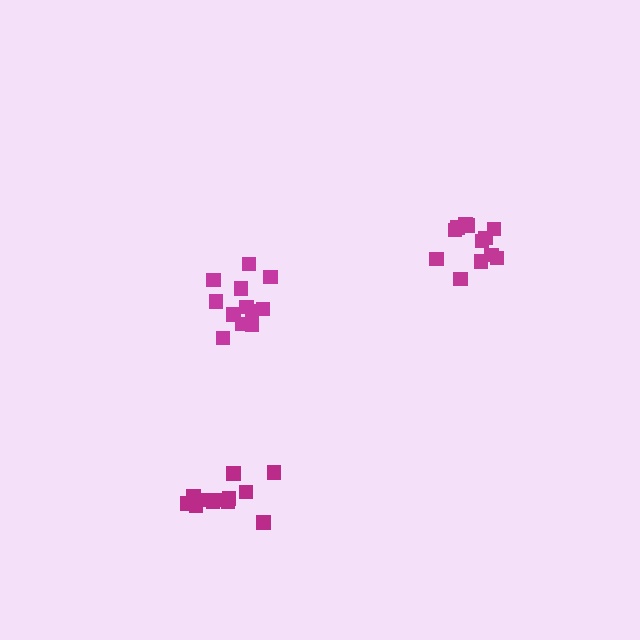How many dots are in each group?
Group 1: 12 dots, Group 2: 12 dots, Group 3: 12 dots (36 total).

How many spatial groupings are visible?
There are 3 spatial groupings.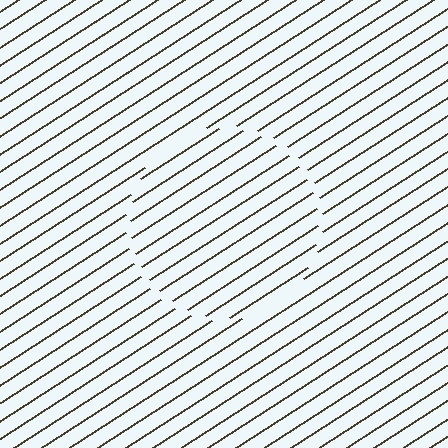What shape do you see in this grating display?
An illusory circle. The interior of the shape contains the same grating, shifted by half a period — the contour is defined by the phase discontinuity where line-ends from the inner and outer gratings abut.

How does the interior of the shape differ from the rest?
The interior of the shape contains the same grating, shifted by half a period — the contour is defined by the phase discontinuity where line-ends from the inner and outer gratings abut.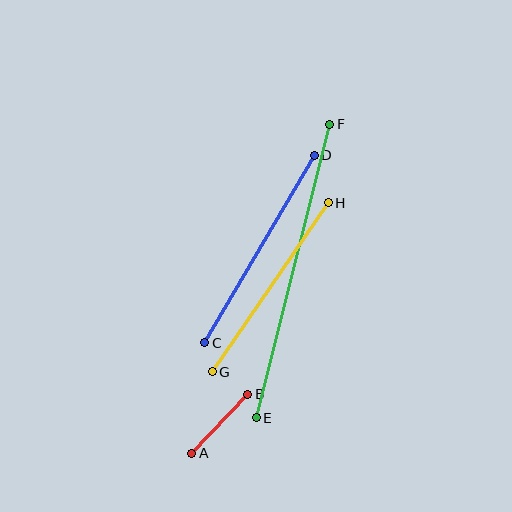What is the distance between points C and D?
The distance is approximately 217 pixels.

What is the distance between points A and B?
The distance is approximately 81 pixels.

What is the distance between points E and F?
The distance is approximately 303 pixels.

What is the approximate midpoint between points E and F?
The midpoint is at approximately (293, 271) pixels.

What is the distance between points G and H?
The distance is approximately 205 pixels.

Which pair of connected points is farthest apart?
Points E and F are farthest apart.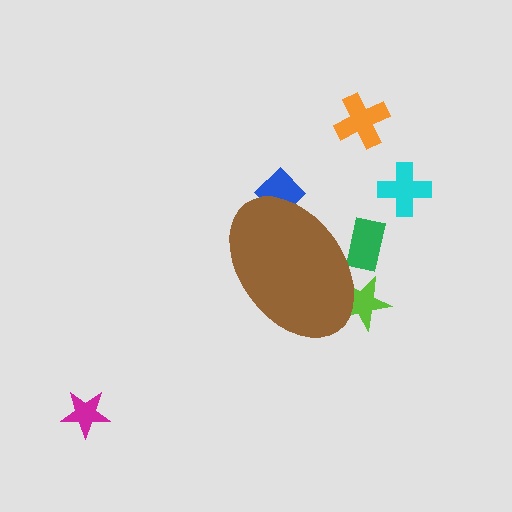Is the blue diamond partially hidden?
Yes, the blue diamond is partially hidden behind the brown ellipse.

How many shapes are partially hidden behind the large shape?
3 shapes are partially hidden.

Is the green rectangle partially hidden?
Yes, the green rectangle is partially hidden behind the brown ellipse.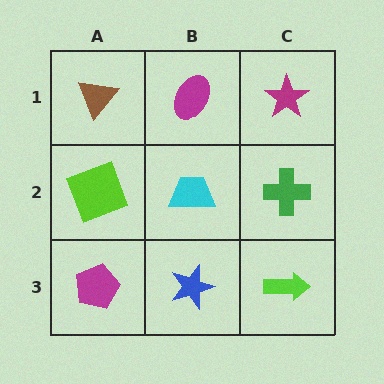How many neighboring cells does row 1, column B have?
3.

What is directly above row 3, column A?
A lime square.